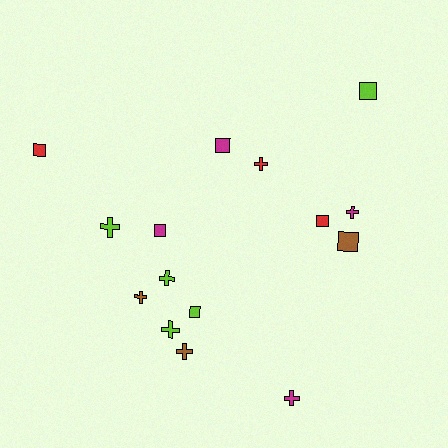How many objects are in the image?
There are 15 objects.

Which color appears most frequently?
Lime, with 5 objects.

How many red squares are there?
There are 2 red squares.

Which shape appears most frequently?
Cross, with 8 objects.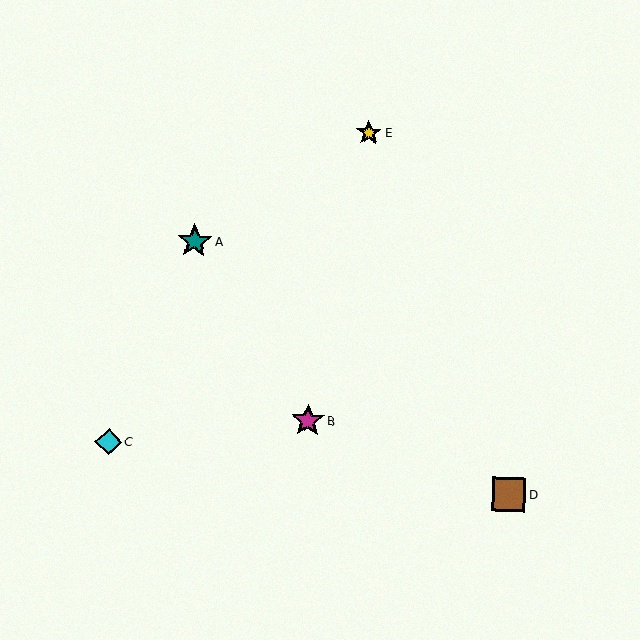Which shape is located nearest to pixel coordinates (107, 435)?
The cyan diamond (labeled C) at (109, 442) is nearest to that location.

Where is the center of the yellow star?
The center of the yellow star is at (369, 133).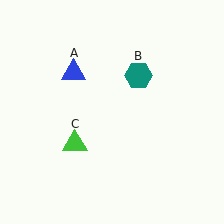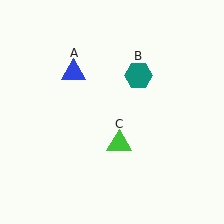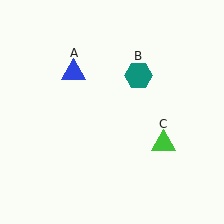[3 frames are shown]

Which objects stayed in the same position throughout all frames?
Blue triangle (object A) and teal hexagon (object B) remained stationary.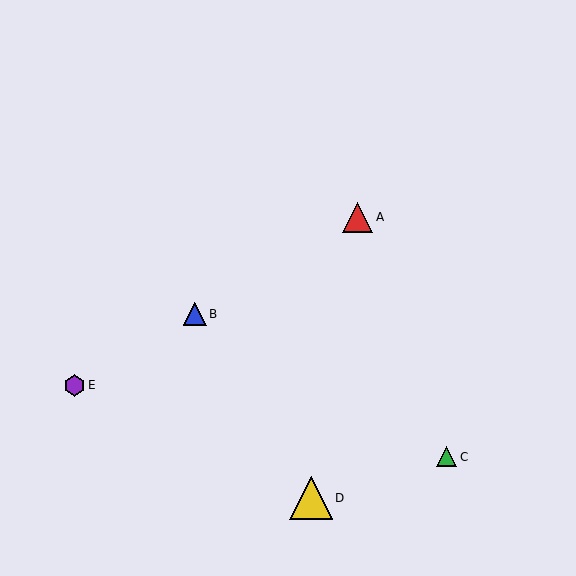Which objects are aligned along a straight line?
Objects A, B, E are aligned along a straight line.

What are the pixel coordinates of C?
Object C is at (447, 457).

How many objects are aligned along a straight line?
3 objects (A, B, E) are aligned along a straight line.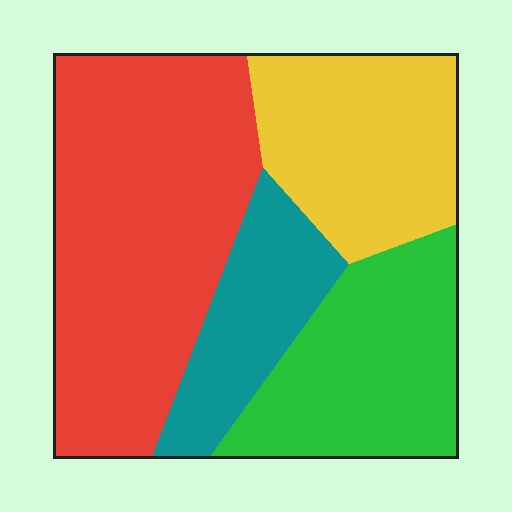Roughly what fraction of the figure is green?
Green covers 23% of the figure.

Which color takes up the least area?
Teal, at roughly 15%.